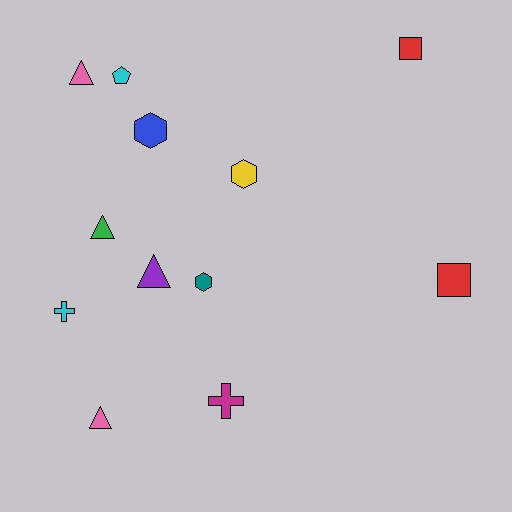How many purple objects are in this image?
There is 1 purple object.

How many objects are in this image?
There are 12 objects.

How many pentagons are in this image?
There is 1 pentagon.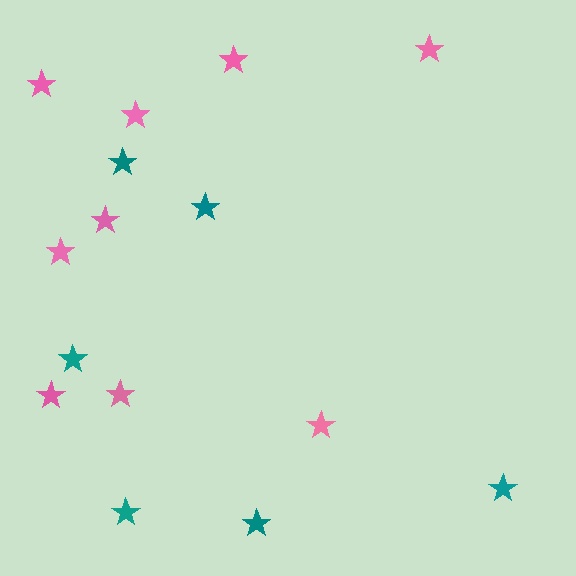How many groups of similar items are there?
There are 2 groups: one group of pink stars (9) and one group of teal stars (6).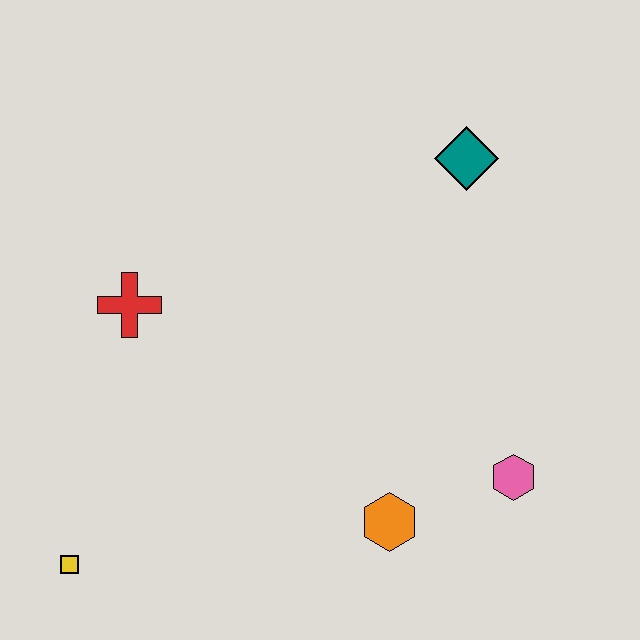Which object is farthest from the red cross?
The pink hexagon is farthest from the red cross.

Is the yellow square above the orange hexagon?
No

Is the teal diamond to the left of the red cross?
No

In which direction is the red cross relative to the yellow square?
The red cross is above the yellow square.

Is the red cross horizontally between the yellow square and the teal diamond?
Yes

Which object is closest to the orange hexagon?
The pink hexagon is closest to the orange hexagon.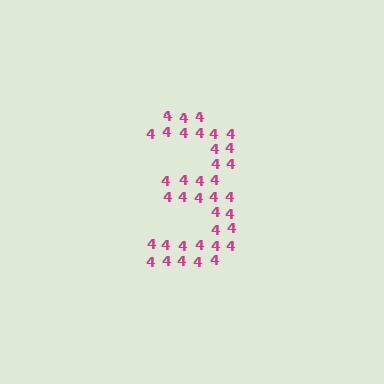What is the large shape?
The large shape is the digit 3.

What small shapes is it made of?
It is made of small digit 4's.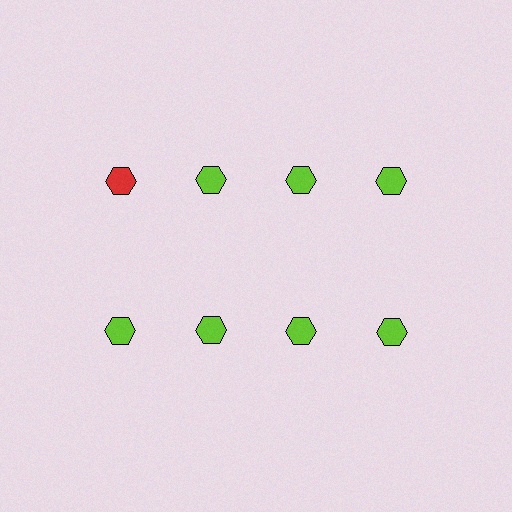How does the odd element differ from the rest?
It has a different color: red instead of lime.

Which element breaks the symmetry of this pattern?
The red hexagon in the top row, leftmost column breaks the symmetry. All other shapes are lime hexagons.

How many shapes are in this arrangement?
There are 8 shapes arranged in a grid pattern.